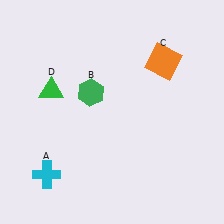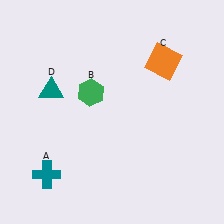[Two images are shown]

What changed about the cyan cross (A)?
In Image 1, A is cyan. In Image 2, it changed to teal.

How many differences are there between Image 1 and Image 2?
There are 2 differences between the two images.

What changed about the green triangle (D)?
In Image 1, D is green. In Image 2, it changed to teal.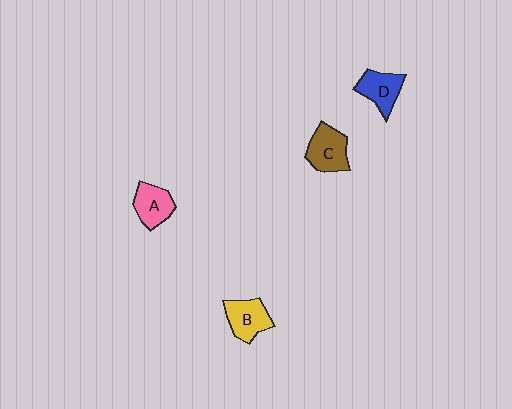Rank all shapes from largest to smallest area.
From largest to smallest: C (brown), B (yellow), D (blue), A (pink).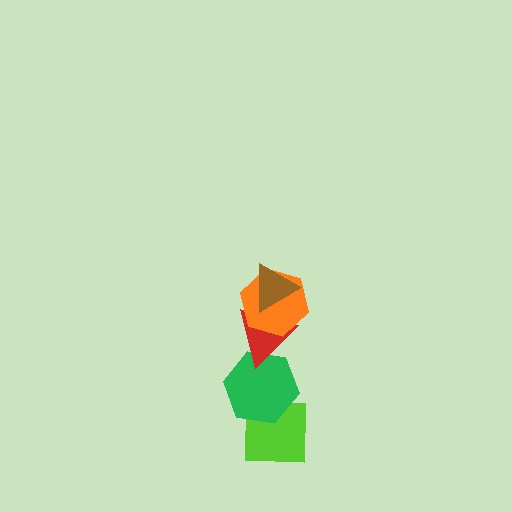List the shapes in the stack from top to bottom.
From top to bottom: the brown triangle, the orange hexagon, the red triangle, the green hexagon, the lime square.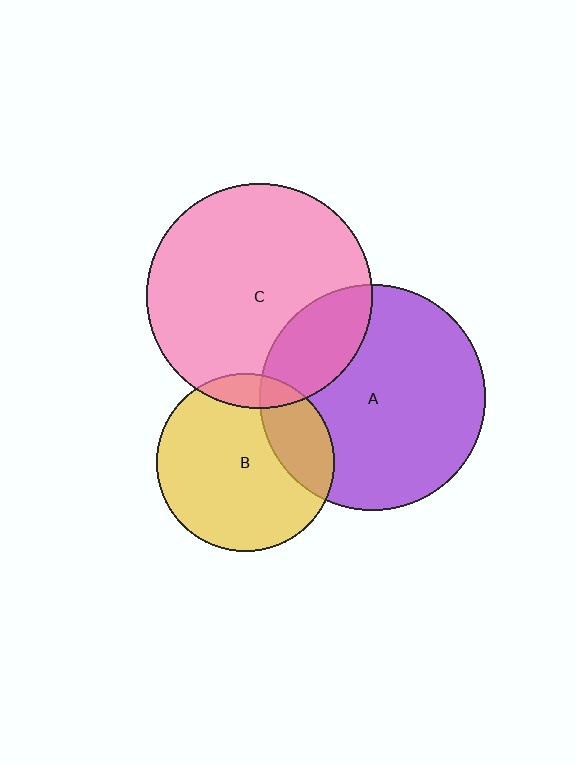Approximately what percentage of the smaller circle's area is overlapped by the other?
Approximately 10%.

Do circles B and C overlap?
Yes.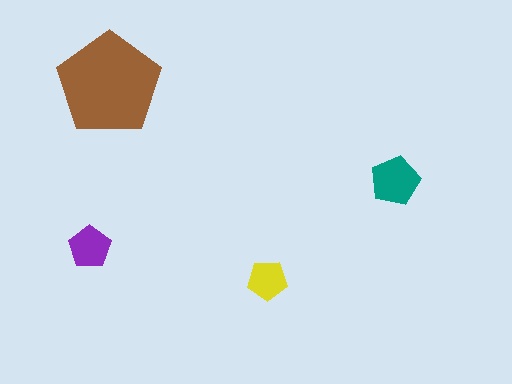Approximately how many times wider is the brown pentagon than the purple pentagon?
About 2.5 times wider.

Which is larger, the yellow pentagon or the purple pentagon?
The purple one.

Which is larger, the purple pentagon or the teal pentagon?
The teal one.